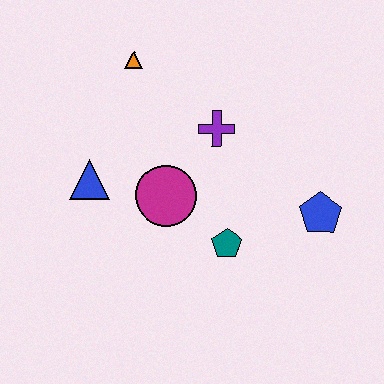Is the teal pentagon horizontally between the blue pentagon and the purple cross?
Yes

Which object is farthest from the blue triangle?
The blue pentagon is farthest from the blue triangle.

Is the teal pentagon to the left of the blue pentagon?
Yes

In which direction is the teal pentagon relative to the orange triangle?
The teal pentagon is below the orange triangle.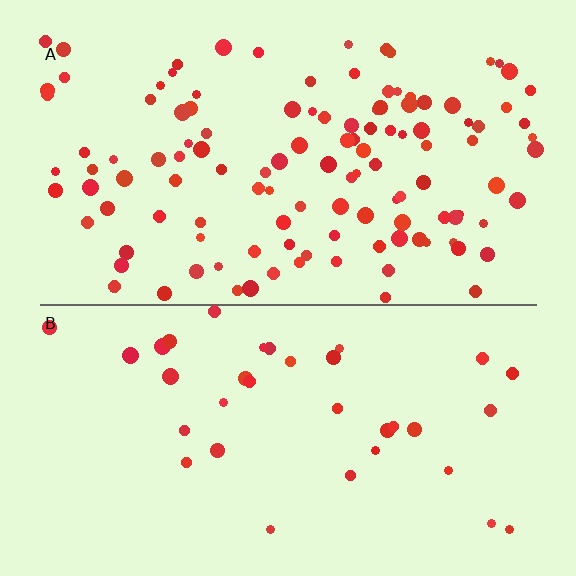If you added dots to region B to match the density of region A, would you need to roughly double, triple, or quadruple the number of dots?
Approximately triple.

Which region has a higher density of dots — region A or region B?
A (the top).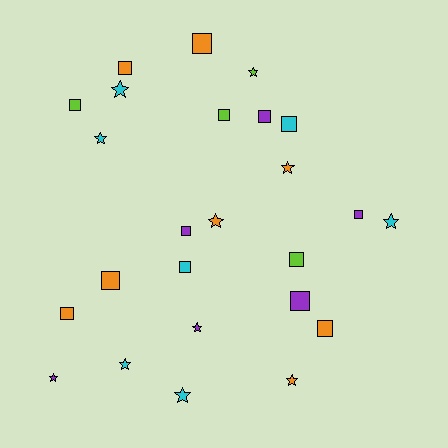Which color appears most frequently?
Orange, with 8 objects.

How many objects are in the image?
There are 25 objects.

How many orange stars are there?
There are 3 orange stars.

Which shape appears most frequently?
Square, with 14 objects.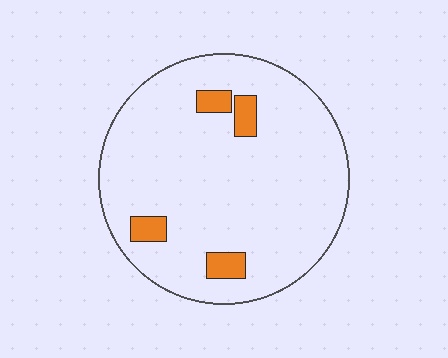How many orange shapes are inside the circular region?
4.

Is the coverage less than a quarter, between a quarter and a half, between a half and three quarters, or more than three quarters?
Less than a quarter.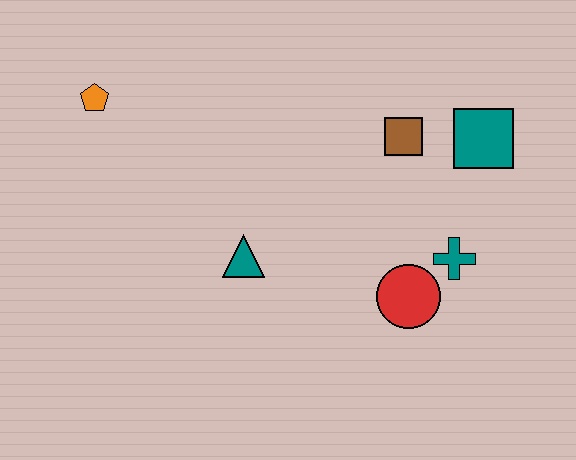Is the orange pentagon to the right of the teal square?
No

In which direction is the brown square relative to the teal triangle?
The brown square is to the right of the teal triangle.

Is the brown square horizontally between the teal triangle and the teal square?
Yes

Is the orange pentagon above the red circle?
Yes